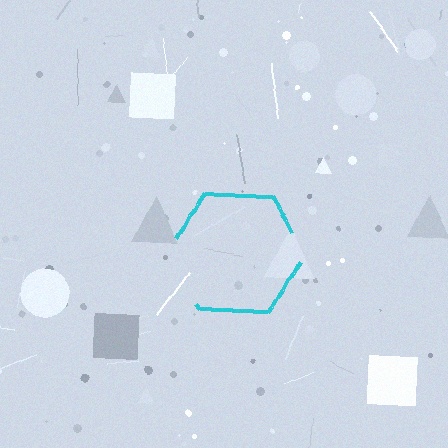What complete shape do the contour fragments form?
The contour fragments form a hexagon.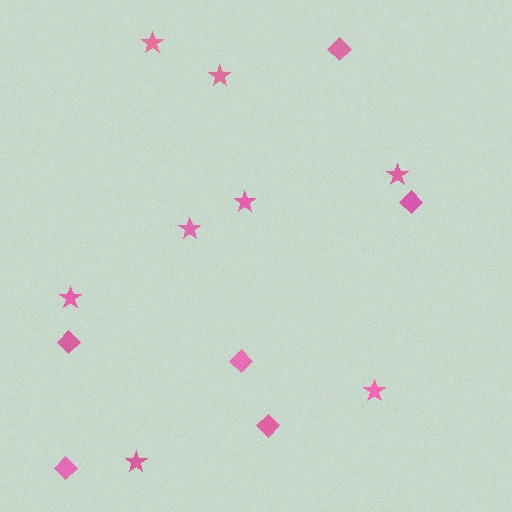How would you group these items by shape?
There are 2 groups: one group of diamonds (6) and one group of stars (8).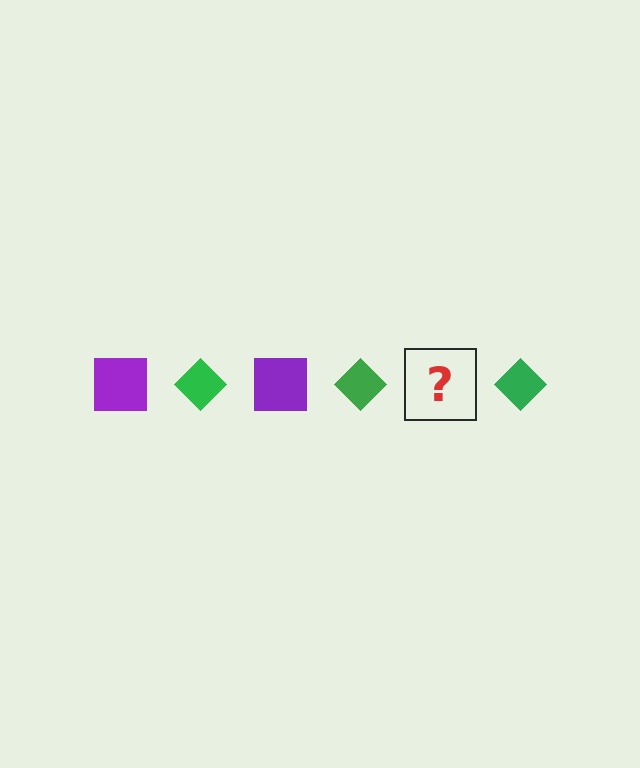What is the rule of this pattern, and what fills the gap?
The rule is that the pattern alternates between purple square and green diamond. The gap should be filled with a purple square.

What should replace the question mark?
The question mark should be replaced with a purple square.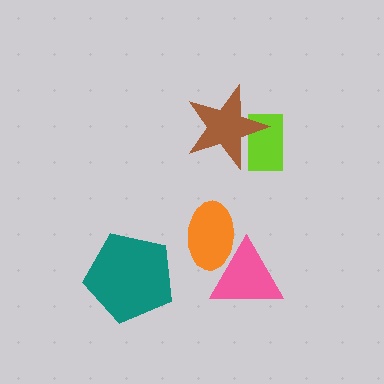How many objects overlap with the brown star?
1 object overlaps with the brown star.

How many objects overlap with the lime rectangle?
1 object overlaps with the lime rectangle.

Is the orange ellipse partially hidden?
Yes, it is partially covered by another shape.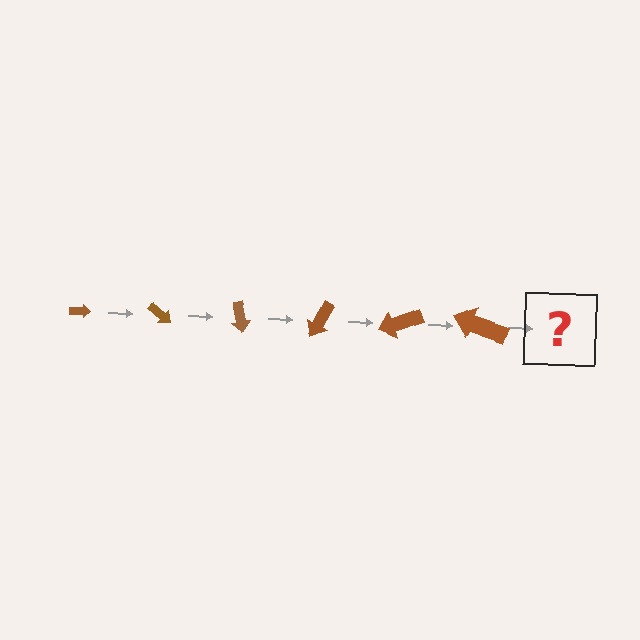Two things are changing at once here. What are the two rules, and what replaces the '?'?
The two rules are that the arrow grows larger each step and it rotates 40 degrees each step. The '?' should be an arrow, larger than the previous one and rotated 240 degrees from the start.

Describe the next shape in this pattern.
It should be an arrow, larger than the previous one and rotated 240 degrees from the start.